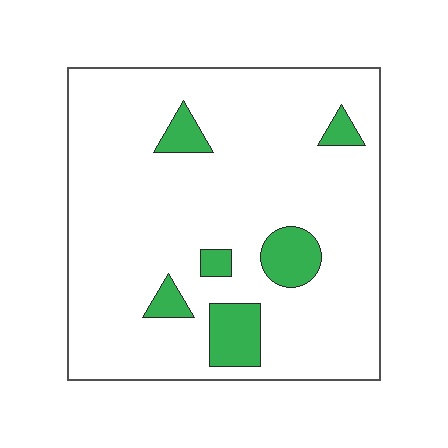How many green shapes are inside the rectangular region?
6.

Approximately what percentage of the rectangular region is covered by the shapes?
Approximately 10%.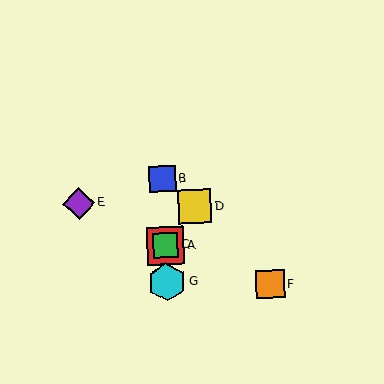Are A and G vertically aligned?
Yes, both are at x≈165.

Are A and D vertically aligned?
No, A is at x≈165 and D is at x≈194.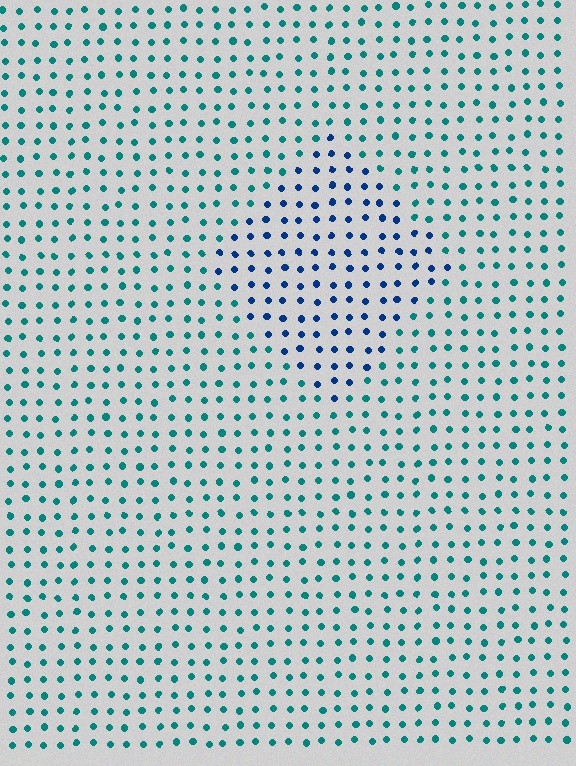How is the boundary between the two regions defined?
The boundary is defined purely by a slight shift in hue (about 41 degrees). Spacing, size, and orientation are identical on both sides.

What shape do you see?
I see a diamond.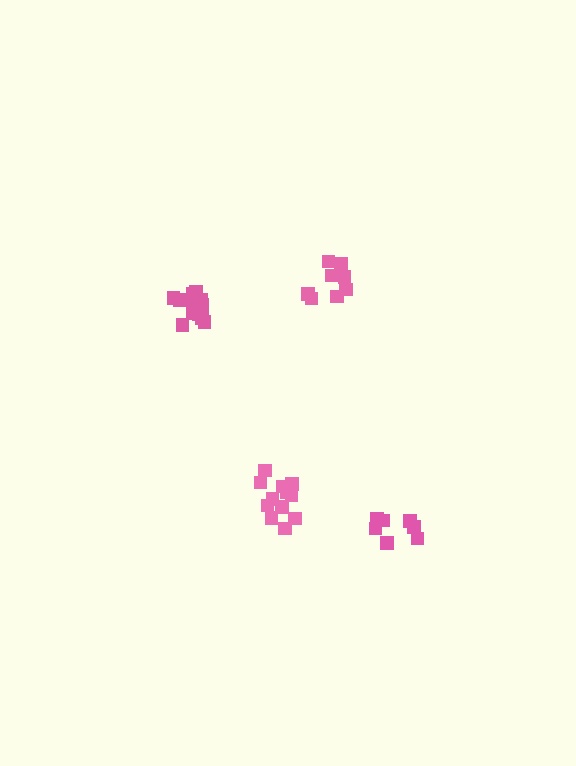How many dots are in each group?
Group 1: 12 dots, Group 2: 9 dots, Group 3: 12 dots, Group 4: 7 dots (40 total).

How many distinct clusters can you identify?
There are 4 distinct clusters.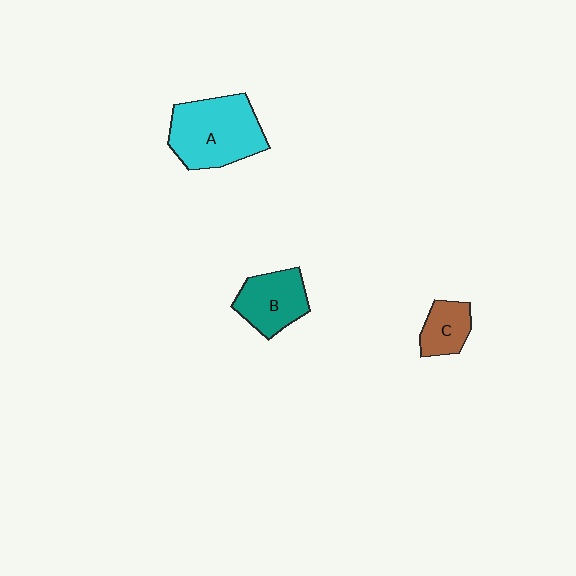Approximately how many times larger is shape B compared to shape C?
Approximately 1.5 times.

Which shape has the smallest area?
Shape C (brown).